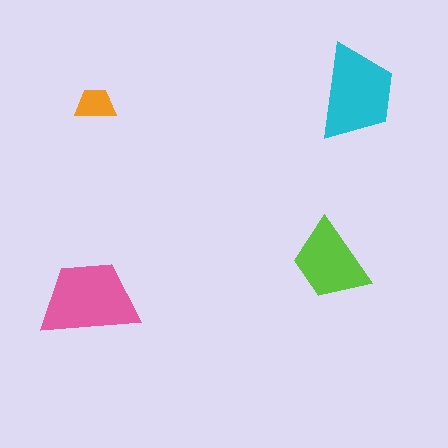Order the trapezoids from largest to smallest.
the pink one, the cyan one, the lime one, the orange one.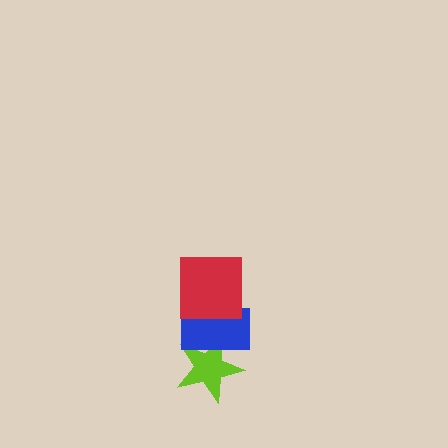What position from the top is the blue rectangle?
The blue rectangle is 2nd from the top.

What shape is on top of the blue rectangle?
The red square is on top of the blue rectangle.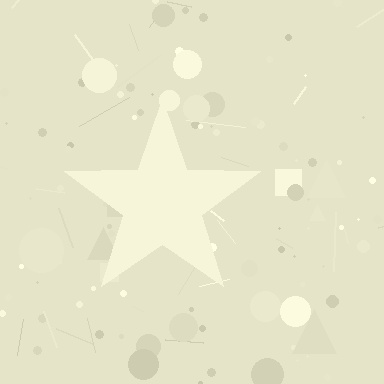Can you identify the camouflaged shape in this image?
The camouflaged shape is a star.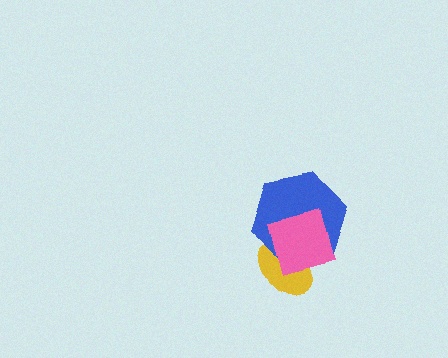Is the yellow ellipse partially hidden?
Yes, it is partially covered by another shape.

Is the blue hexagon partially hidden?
Yes, it is partially covered by another shape.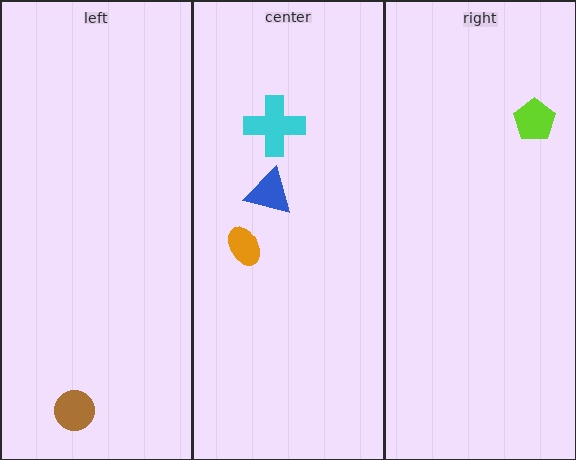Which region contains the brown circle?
The left region.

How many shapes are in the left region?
1.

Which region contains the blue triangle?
The center region.